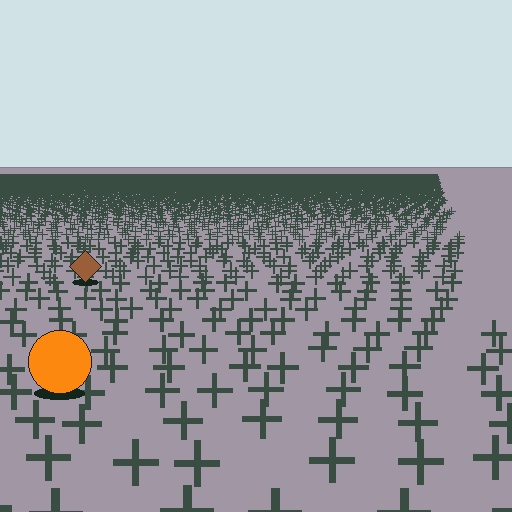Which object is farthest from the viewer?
The brown diamond is farthest from the viewer. It appears smaller and the ground texture around it is denser.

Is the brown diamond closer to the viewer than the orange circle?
No. The orange circle is closer — you can tell from the texture gradient: the ground texture is coarser near it.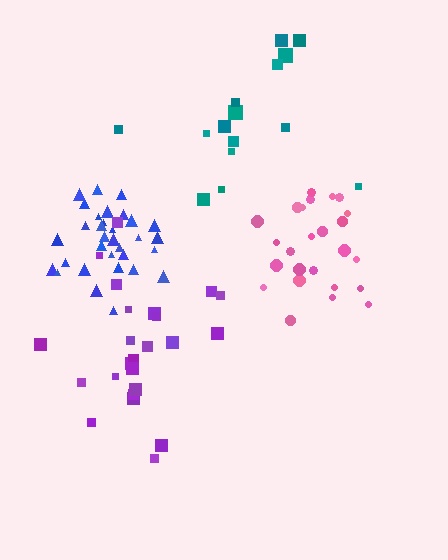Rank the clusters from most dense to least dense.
blue, pink, purple, teal.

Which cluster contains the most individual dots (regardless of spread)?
Blue (32).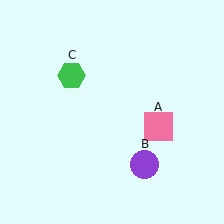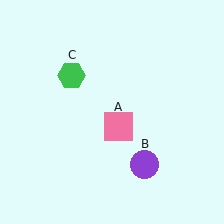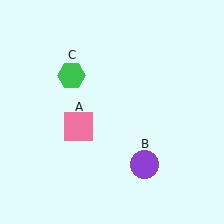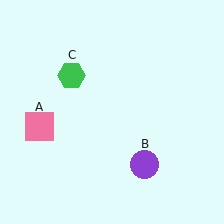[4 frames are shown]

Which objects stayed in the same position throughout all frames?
Purple circle (object B) and green hexagon (object C) remained stationary.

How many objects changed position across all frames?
1 object changed position: pink square (object A).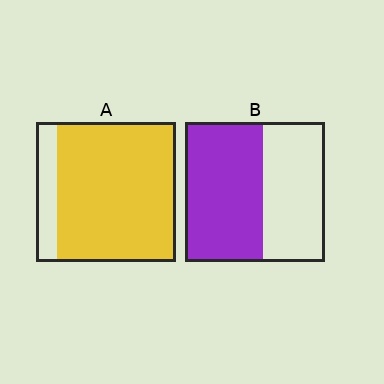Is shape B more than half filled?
Yes.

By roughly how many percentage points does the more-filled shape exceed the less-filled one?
By roughly 30 percentage points (A over B).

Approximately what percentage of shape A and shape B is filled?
A is approximately 85% and B is approximately 55%.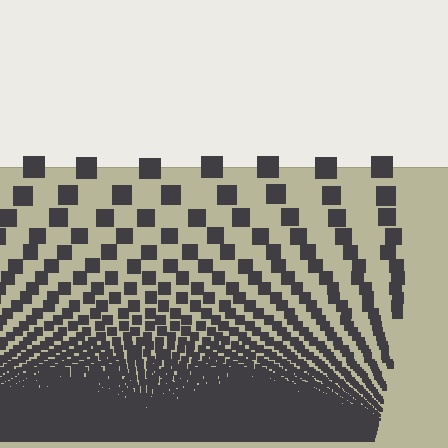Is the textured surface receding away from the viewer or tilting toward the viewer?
The surface appears to tilt toward the viewer. Texture elements get larger and sparser toward the top.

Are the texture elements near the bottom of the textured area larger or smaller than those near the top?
Smaller. The gradient is inverted — elements near the bottom are smaller and denser.